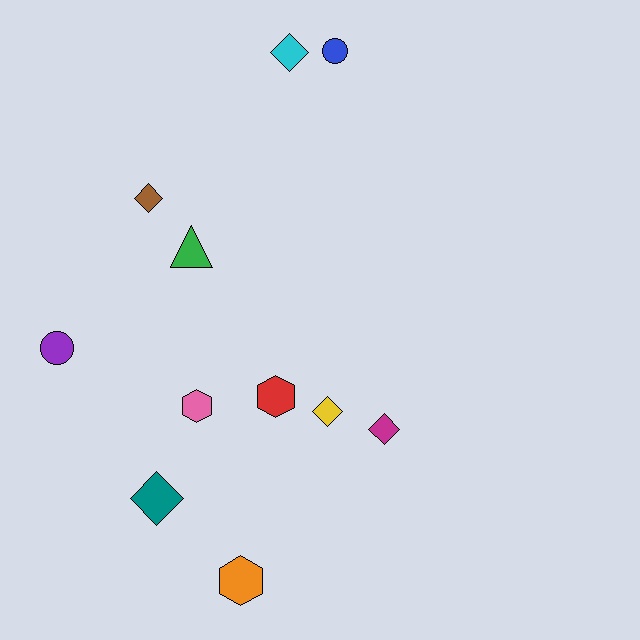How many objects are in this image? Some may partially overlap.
There are 11 objects.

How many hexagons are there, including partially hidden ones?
There are 3 hexagons.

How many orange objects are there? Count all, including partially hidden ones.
There is 1 orange object.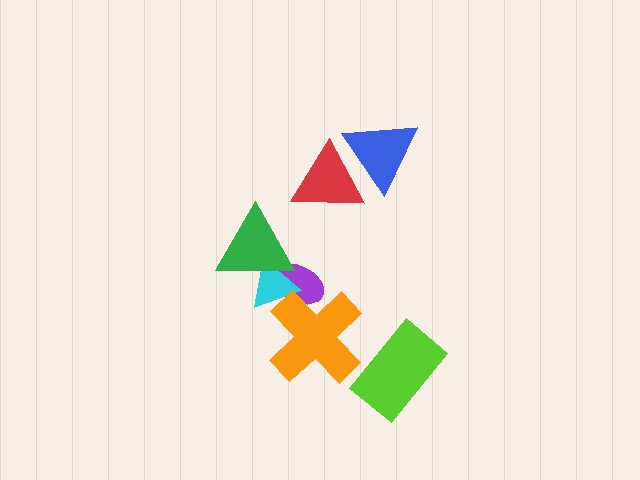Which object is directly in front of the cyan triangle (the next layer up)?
The orange cross is directly in front of the cyan triangle.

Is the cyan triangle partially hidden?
Yes, it is partially covered by another shape.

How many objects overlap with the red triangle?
1 object overlaps with the red triangle.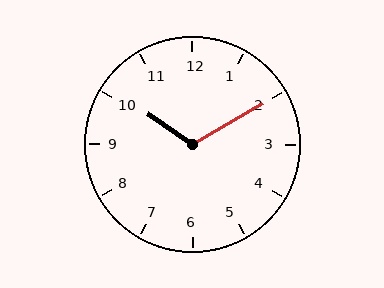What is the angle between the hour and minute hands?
Approximately 115 degrees.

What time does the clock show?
10:10.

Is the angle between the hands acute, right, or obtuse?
It is obtuse.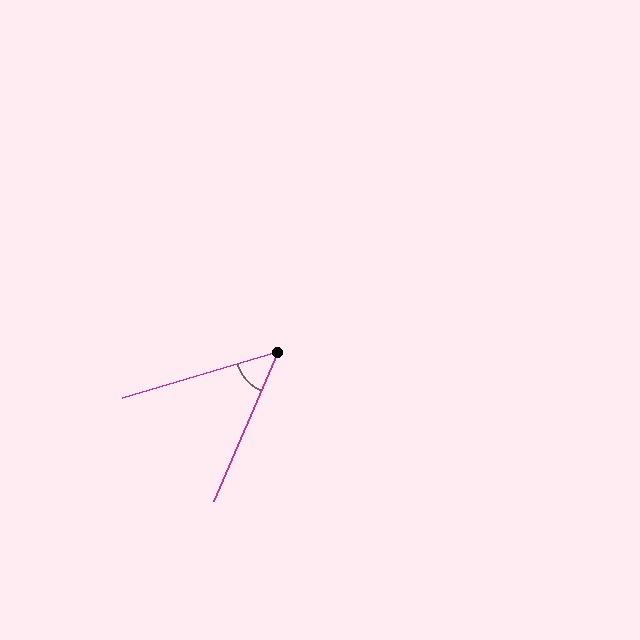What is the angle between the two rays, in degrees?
Approximately 50 degrees.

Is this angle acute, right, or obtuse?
It is acute.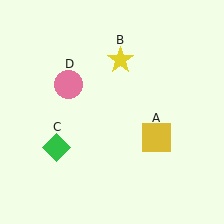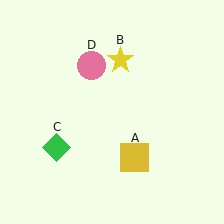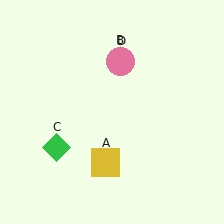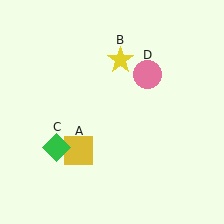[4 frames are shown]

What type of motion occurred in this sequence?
The yellow square (object A), pink circle (object D) rotated clockwise around the center of the scene.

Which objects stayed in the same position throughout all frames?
Yellow star (object B) and green diamond (object C) remained stationary.